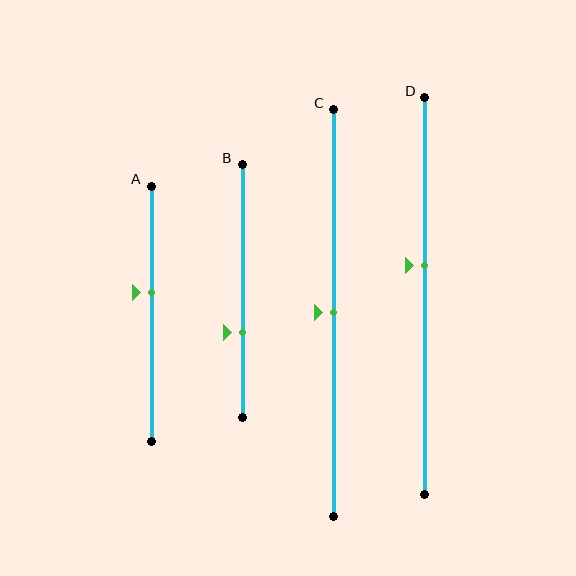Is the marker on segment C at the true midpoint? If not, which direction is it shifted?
Yes, the marker on segment C is at the true midpoint.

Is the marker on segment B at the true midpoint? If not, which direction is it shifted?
No, the marker on segment B is shifted downward by about 16% of the segment length.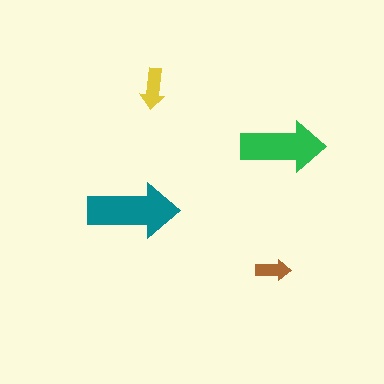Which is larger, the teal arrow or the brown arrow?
The teal one.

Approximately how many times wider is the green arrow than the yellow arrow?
About 2 times wider.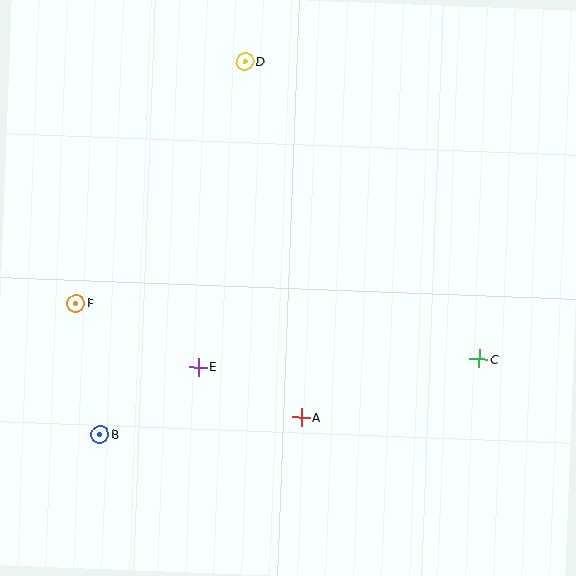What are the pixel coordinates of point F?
Point F is at (76, 303).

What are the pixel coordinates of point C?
Point C is at (479, 359).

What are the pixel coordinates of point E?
Point E is at (198, 367).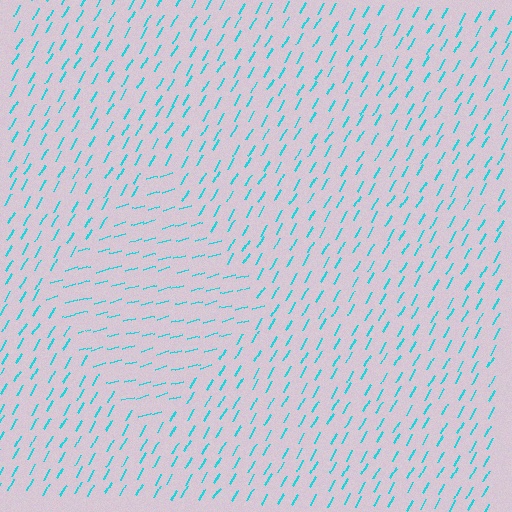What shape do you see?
I see a diamond.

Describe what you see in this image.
The image is filled with small cyan line segments. A diamond region in the image has lines oriented differently from the surrounding lines, creating a visible texture boundary.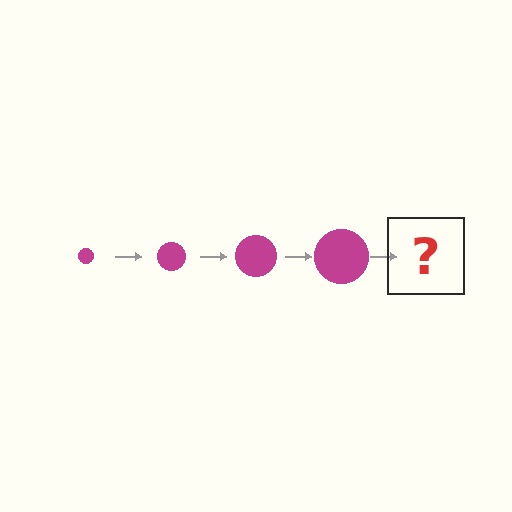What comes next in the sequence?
The next element should be a magenta circle, larger than the previous one.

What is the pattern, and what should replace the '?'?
The pattern is that the circle gets progressively larger each step. The '?' should be a magenta circle, larger than the previous one.